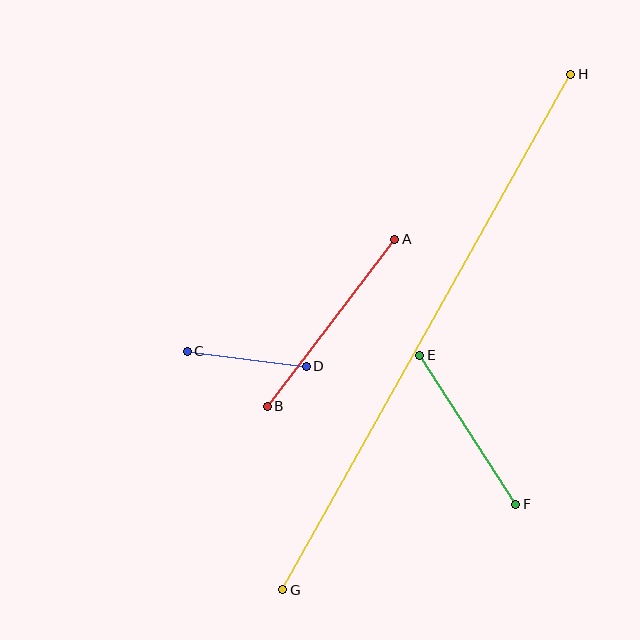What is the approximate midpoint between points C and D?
The midpoint is at approximately (247, 359) pixels.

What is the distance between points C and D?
The distance is approximately 120 pixels.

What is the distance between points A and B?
The distance is approximately 210 pixels.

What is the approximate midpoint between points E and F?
The midpoint is at approximately (468, 430) pixels.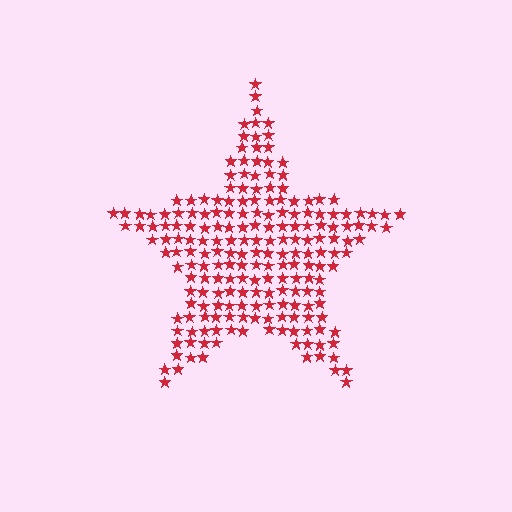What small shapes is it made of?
It is made of small stars.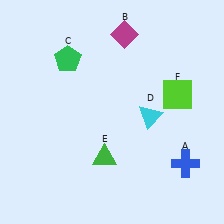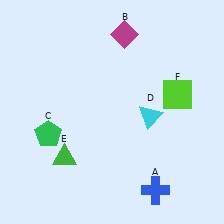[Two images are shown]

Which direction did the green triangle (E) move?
The green triangle (E) moved left.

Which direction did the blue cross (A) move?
The blue cross (A) moved left.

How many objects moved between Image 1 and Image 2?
3 objects moved between the two images.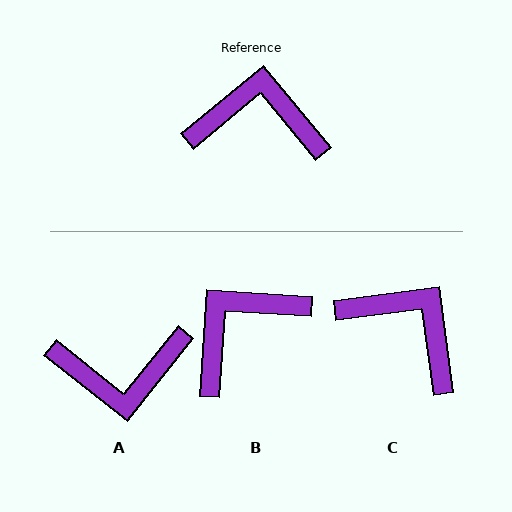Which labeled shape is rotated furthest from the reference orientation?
A, about 168 degrees away.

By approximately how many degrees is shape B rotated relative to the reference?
Approximately 47 degrees counter-clockwise.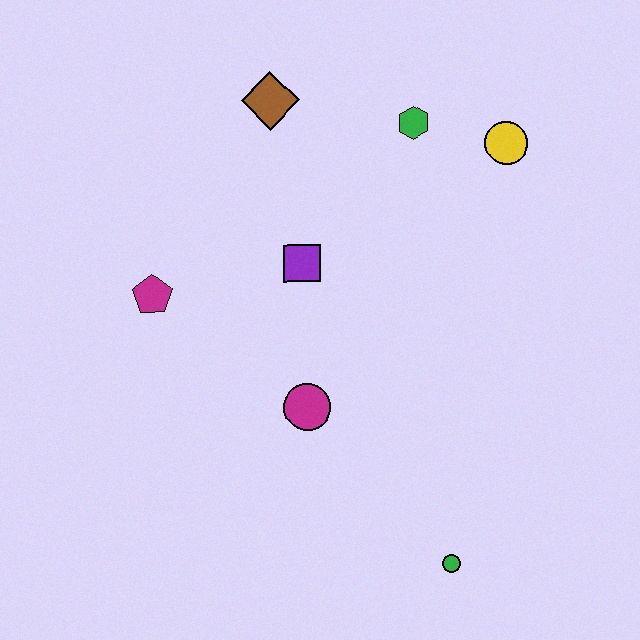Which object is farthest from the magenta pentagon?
The green circle is farthest from the magenta pentagon.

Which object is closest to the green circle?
The magenta circle is closest to the green circle.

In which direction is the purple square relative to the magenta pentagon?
The purple square is to the right of the magenta pentagon.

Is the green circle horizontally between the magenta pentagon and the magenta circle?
No